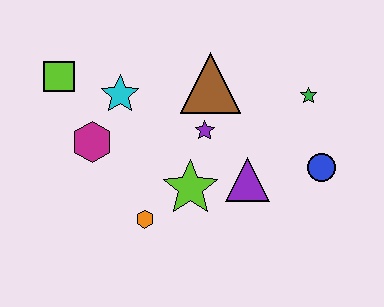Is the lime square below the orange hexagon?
No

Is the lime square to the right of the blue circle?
No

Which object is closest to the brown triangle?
The purple star is closest to the brown triangle.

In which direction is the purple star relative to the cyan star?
The purple star is to the right of the cyan star.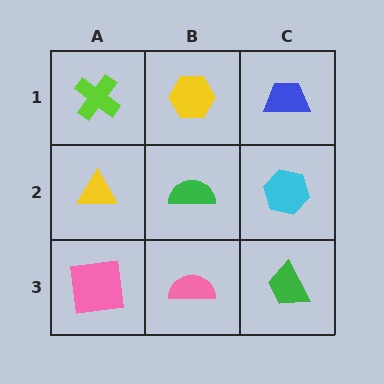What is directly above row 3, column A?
A yellow triangle.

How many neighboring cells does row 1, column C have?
2.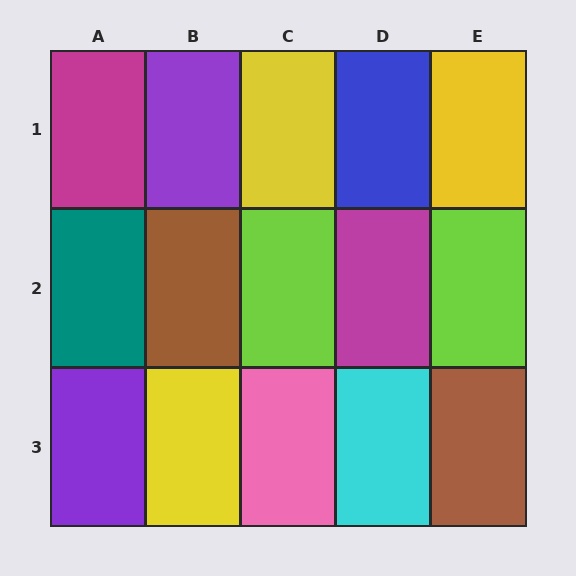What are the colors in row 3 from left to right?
Purple, yellow, pink, cyan, brown.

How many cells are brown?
2 cells are brown.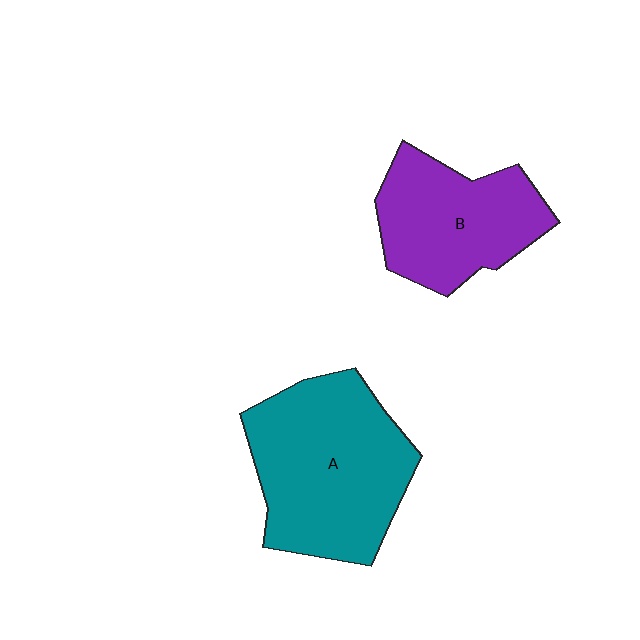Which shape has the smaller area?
Shape B (purple).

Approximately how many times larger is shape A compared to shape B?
Approximately 1.4 times.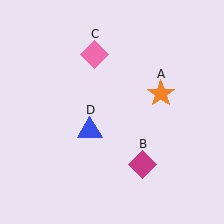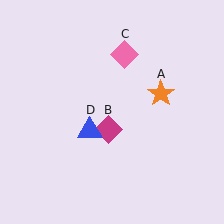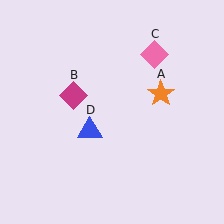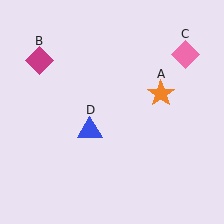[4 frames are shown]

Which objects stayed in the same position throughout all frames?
Orange star (object A) and blue triangle (object D) remained stationary.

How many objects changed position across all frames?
2 objects changed position: magenta diamond (object B), pink diamond (object C).